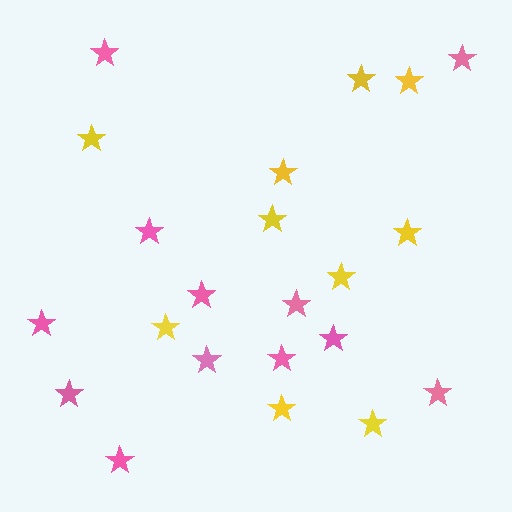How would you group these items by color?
There are 2 groups: one group of pink stars (12) and one group of yellow stars (10).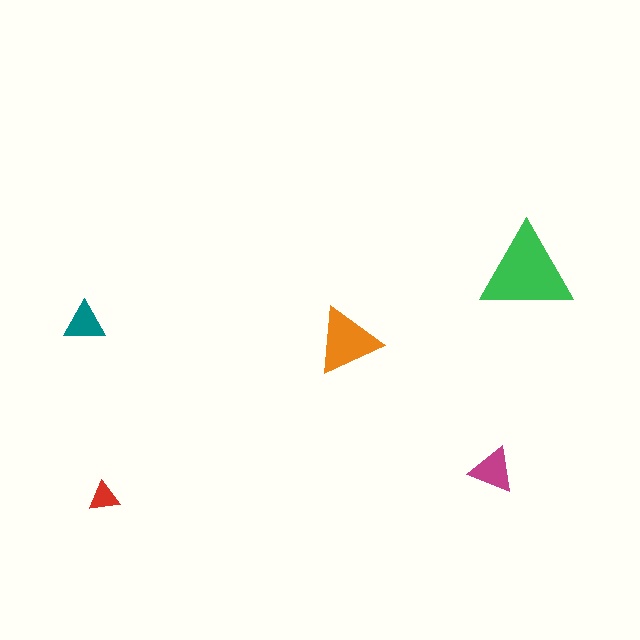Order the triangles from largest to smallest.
the green one, the orange one, the magenta one, the teal one, the red one.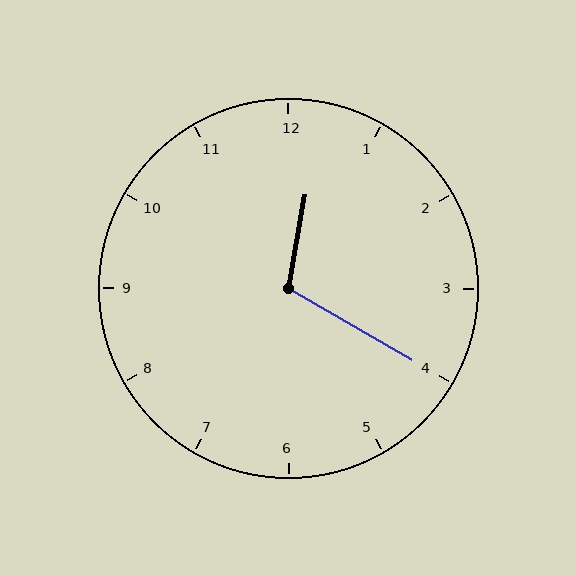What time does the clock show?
12:20.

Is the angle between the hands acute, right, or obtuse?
It is obtuse.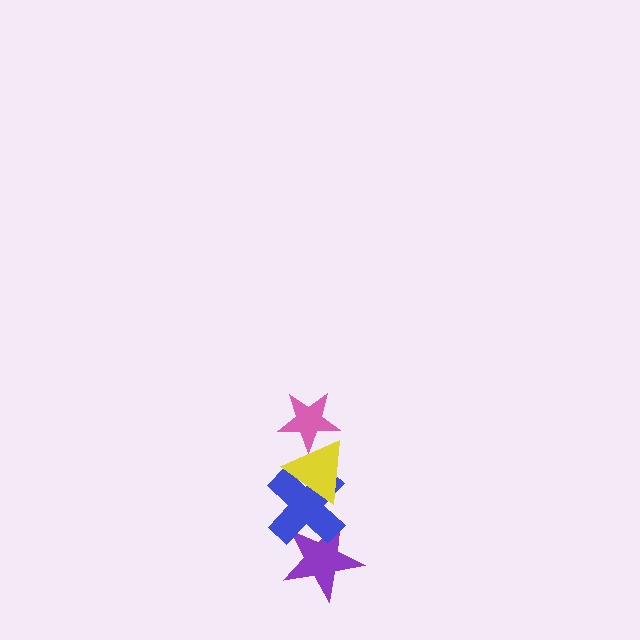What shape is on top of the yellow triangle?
The pink star is on top of the yellow triangle.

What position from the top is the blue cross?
The blue cross is 3rd from the top.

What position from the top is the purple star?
The purple star is 4th from the top.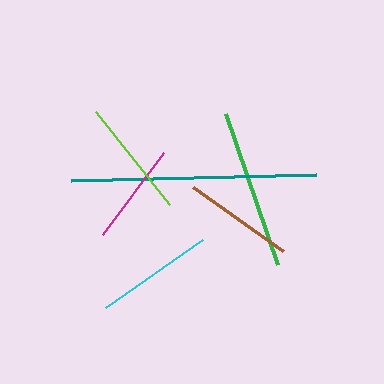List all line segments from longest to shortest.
From longest to shortest: teal, green, lime, cyan, brown, magenta.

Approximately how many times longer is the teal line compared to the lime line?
The teal line is approximately 2.1 times the length of the lime line.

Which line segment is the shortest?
The magenta line is the shortest at approximately 103 pixels.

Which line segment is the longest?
The teal line is the longest at approximately 245 pixels.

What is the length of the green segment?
The green segment is approximately 159 pixels long.